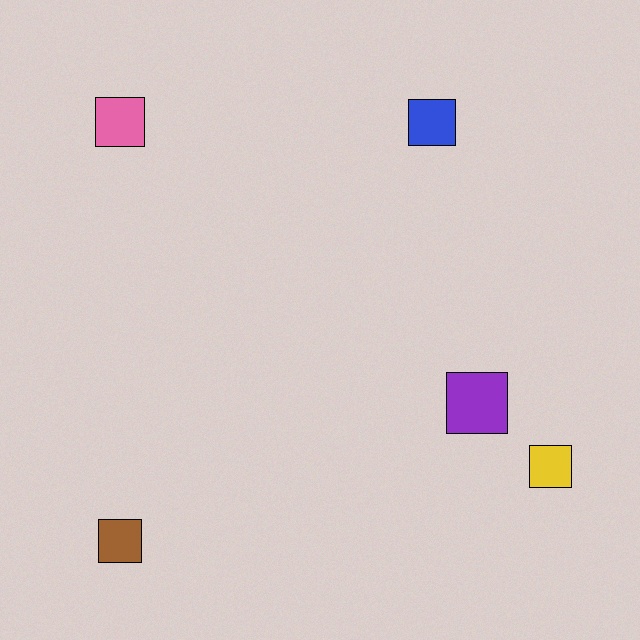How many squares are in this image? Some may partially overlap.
There are 5 squares.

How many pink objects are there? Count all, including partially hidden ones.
There is 1 pink object.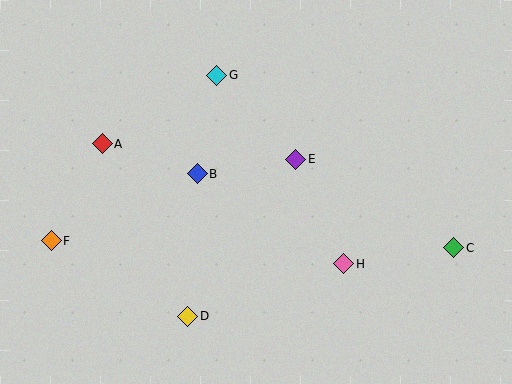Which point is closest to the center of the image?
Point E at (296, 159) is closest to the center.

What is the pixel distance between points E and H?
The distance between E and H is 115 pixels.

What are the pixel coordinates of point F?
Point F is at (51, 241).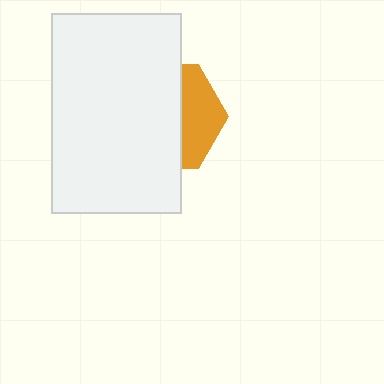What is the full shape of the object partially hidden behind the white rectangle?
The partially hidden object is an orange hexagon.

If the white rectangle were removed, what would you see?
You would see the complete orange hexagon.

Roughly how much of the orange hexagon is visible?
A small part of it is visible (roughly 35%).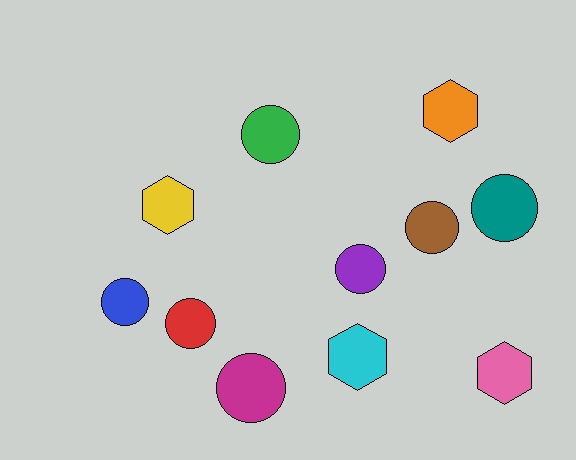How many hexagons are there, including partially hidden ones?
There are 4 hexagons.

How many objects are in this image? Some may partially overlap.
There are 11 objects.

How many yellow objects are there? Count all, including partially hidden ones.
There is 1 yellow object.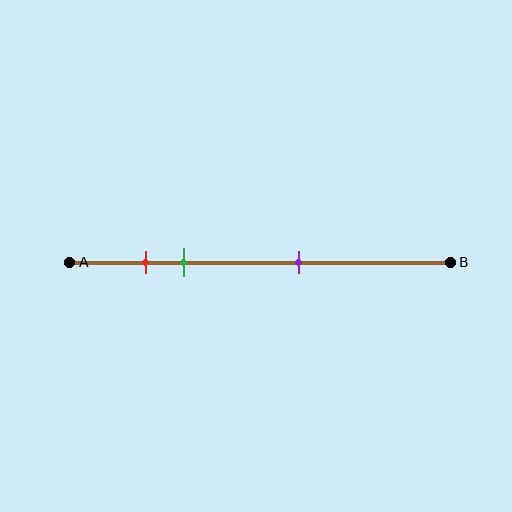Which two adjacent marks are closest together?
The red and green marks are the closest adjacent pair.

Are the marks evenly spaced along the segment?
No, the marks are not evenly spaced.